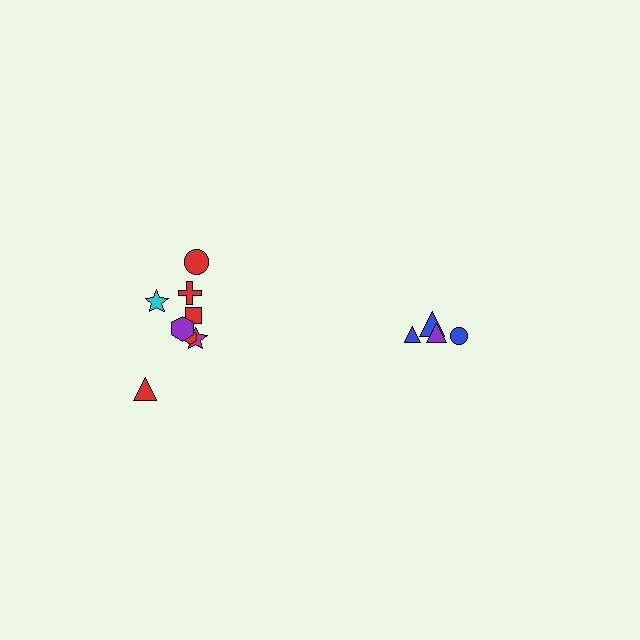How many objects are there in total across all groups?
There are 12 objects.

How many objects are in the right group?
There are 4 objects.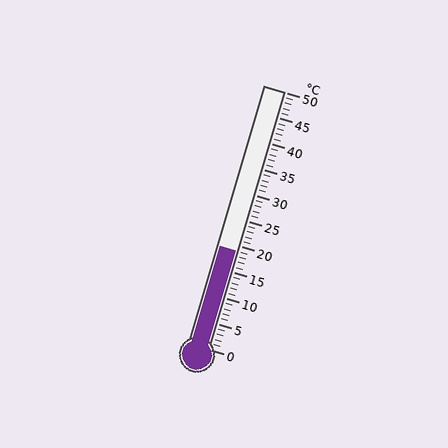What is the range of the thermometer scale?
The thermometer scale ranges from 0°C to 50°C.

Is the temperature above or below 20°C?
The temperature is below 20°C.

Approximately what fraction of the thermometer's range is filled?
The thermometer is filled to approximately 40% of its range.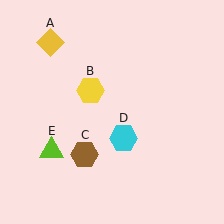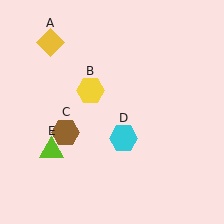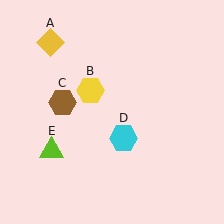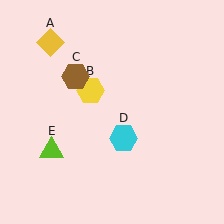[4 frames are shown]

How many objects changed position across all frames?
1 object changed position: brown hexagon (object C).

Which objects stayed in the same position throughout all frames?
Yellow diamond (object A) and yellow hexagon (object B) and cyan hexagon (object D) and lime triangle (object E) remained stationary.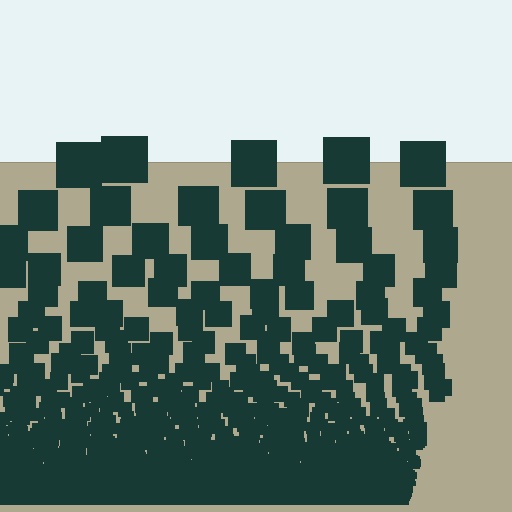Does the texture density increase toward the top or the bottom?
Density increases toward the bottom.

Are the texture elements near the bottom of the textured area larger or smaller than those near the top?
Smaller. The gradient is inverted — elements near the bottom are smaller and denser.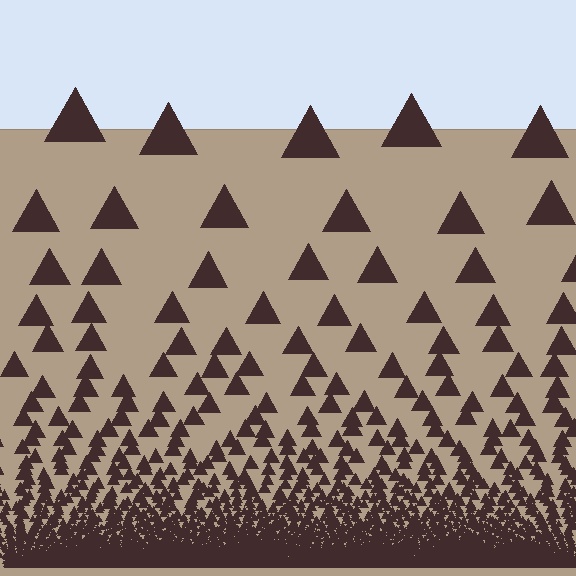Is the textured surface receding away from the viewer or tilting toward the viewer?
The surface appears to tilt toward the viewer. Texture elements get larger and sparser toward the top.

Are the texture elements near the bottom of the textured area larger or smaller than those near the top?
Smaller. The gradient is inverted — elements near the bottom are smaller and denser.